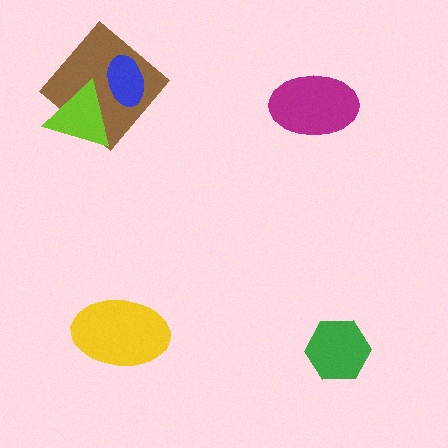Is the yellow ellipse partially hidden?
No, no other shape covers it.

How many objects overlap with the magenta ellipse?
0 objects overlap with the magenta ellipse.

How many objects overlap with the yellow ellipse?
0 objects overlap with the yellow ellipse.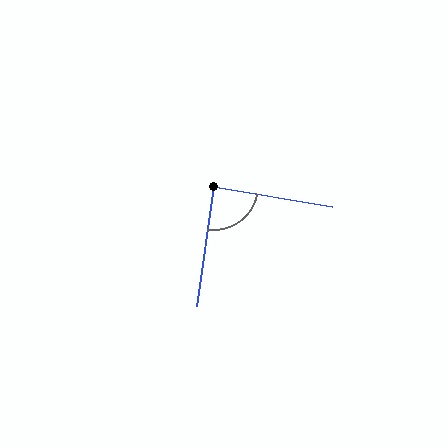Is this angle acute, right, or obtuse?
It is approximately a right angle.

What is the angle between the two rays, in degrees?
Approximately 88 degrees.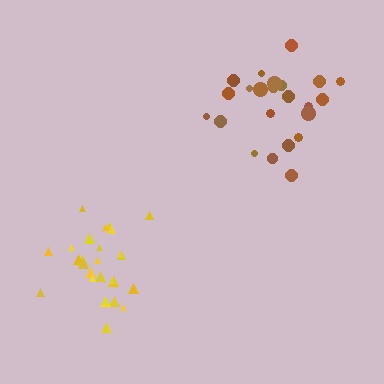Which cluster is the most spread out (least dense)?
Brown.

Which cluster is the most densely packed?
Yellow.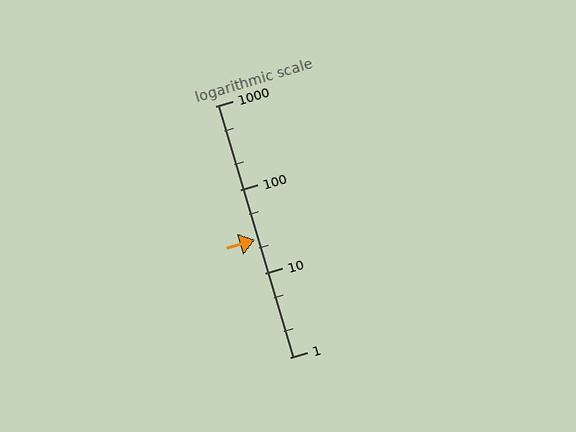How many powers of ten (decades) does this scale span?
The scale spans 3 decades, from 1 to 1000.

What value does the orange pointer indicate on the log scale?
The pointer indicates approximately 25.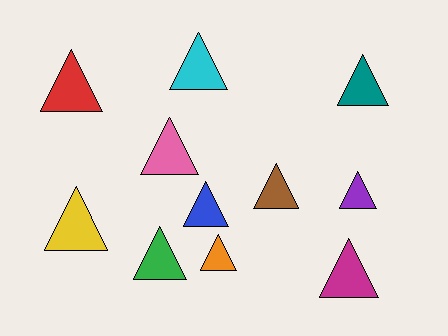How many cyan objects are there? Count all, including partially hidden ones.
There is 1 cyan object.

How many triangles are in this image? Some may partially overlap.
There are 11 triangles.